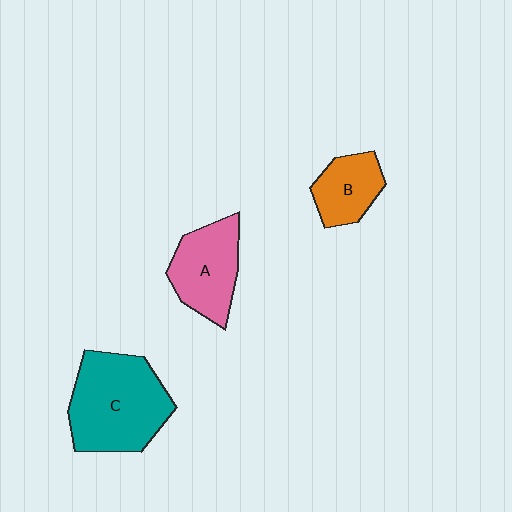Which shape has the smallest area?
Shape B (orange).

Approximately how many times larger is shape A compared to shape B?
Approximately 1.4 times.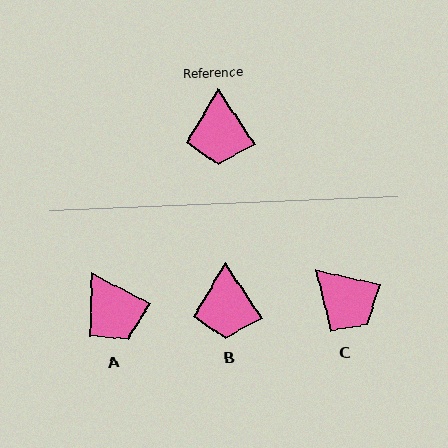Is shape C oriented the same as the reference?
No, it is off by about 45 degrees.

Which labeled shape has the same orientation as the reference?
B.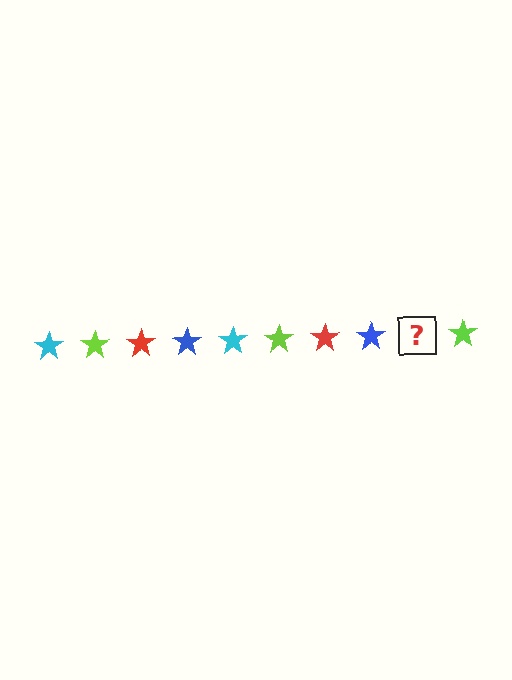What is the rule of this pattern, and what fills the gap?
The rule is that the pattern cycles through cyan, lime, red, blue stars. The gap should be filled with a cyan star.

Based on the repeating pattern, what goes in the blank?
The blank should be a cyan star.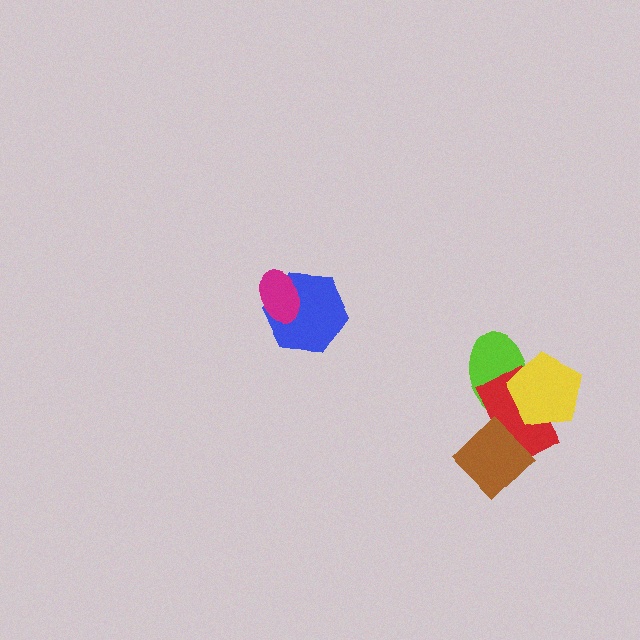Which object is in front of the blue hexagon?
The magenta ellipse is in front of the blue hexagon.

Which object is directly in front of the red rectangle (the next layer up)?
The brown diamond is directly in front of the red rectangle.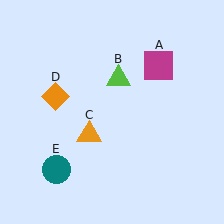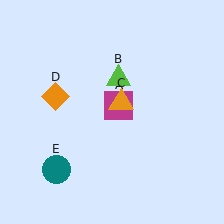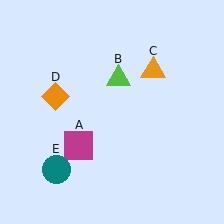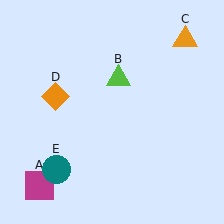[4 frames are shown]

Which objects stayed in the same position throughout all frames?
Lime triangle (object B) and orange diamond (object D) and teal circle (object E) remained stationary.